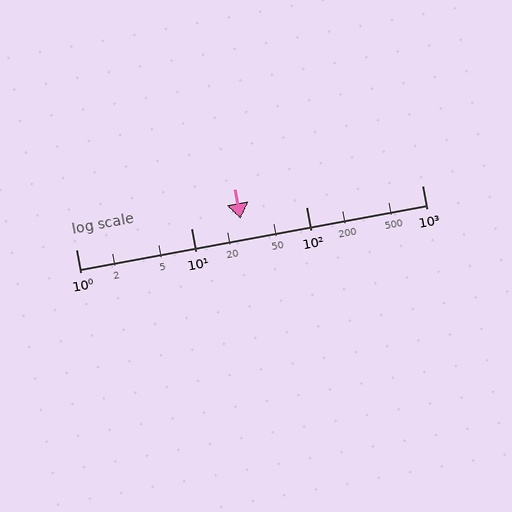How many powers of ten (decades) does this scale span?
The scale spans 3 decades, from 1 to 1000.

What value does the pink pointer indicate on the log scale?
The pointer indicates approximately 27.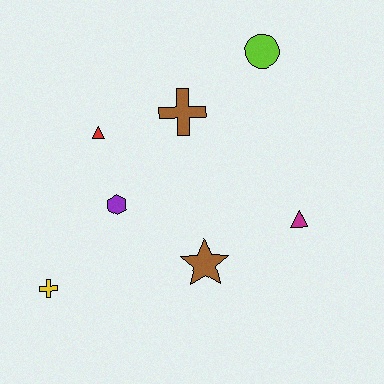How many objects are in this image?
There are 7 objects.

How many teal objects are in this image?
There are no teal objects.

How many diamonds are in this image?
There are no diamonds.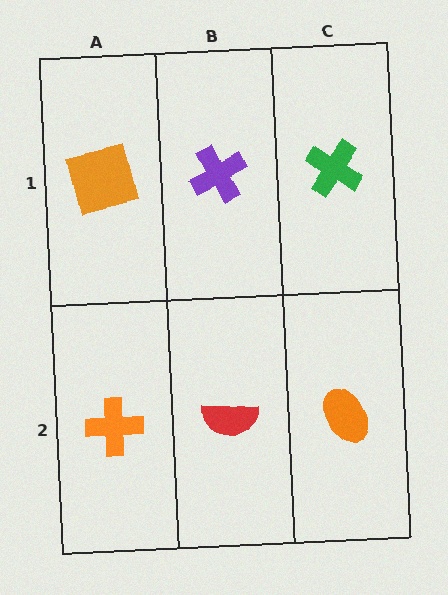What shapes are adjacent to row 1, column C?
An orange ellipse (row 2, column C), a purple cross (row 1, column B).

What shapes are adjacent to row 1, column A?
An orange cross (row 2, column A), a purple cross (row 1, column B).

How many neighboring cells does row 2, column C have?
2.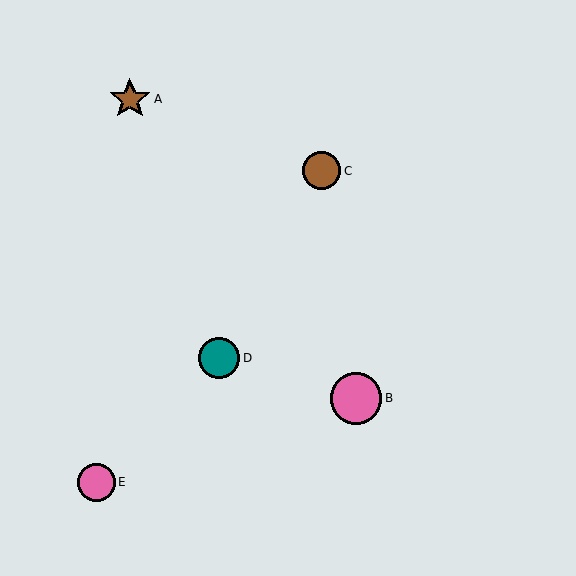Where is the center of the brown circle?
The center of the brown circle is at (322, 171).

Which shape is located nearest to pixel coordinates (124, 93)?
The brown star (labeled A) at (130, 99) is nearest to that location.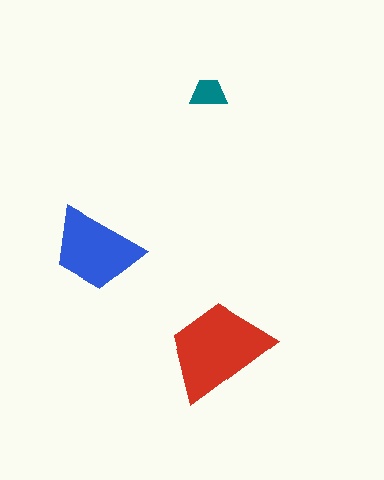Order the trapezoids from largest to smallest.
the red one, the blue one, the teal one.